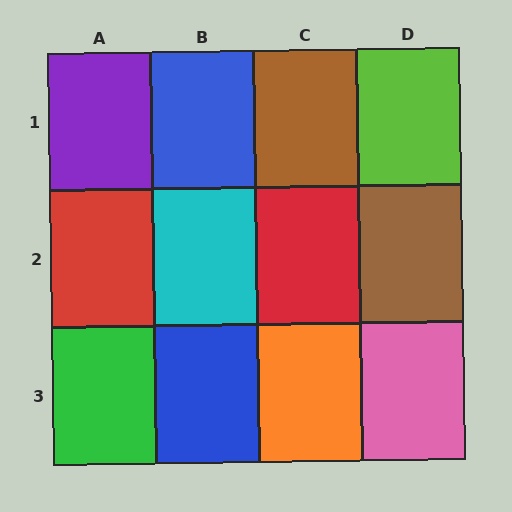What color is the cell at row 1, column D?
Lime.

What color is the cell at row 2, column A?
Red.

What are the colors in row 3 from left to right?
Green, blue, orange, pink.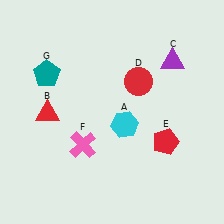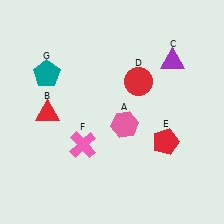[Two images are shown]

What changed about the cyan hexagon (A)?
In Image 1, A is cyan. In Image 2, it changed to pink.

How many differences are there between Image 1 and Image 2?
There is 1 difference between the two images.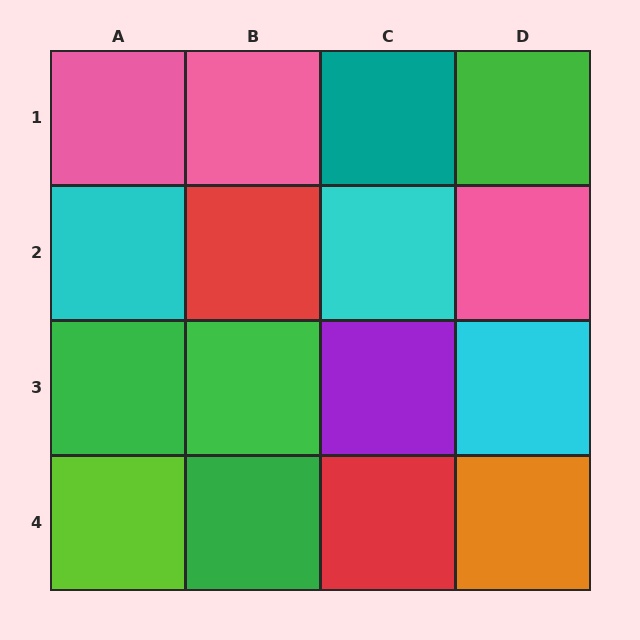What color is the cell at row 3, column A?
Green.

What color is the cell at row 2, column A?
Cyan.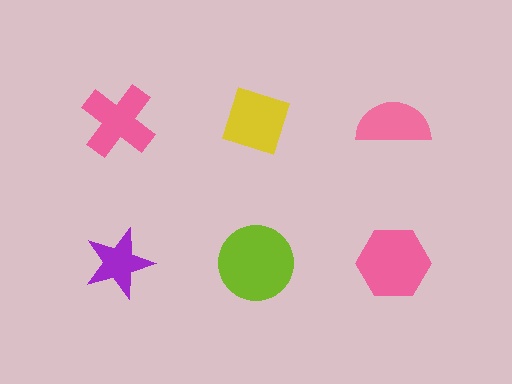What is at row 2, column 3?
A pink hexagon.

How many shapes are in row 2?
3 shapes.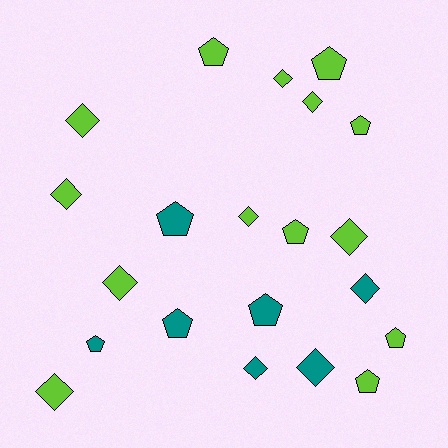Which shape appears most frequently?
Diamond, with 11 objects.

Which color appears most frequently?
Lime, with 14 objects.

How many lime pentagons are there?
There are 6 lime pentagons.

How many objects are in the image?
There are 21 objects.